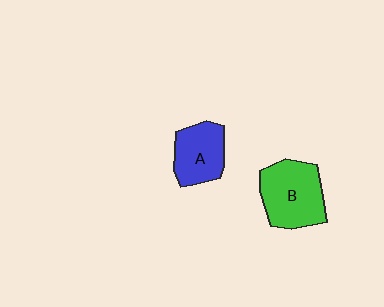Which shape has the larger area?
Shape B (green).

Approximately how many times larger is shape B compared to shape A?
Approximately 1.3 times.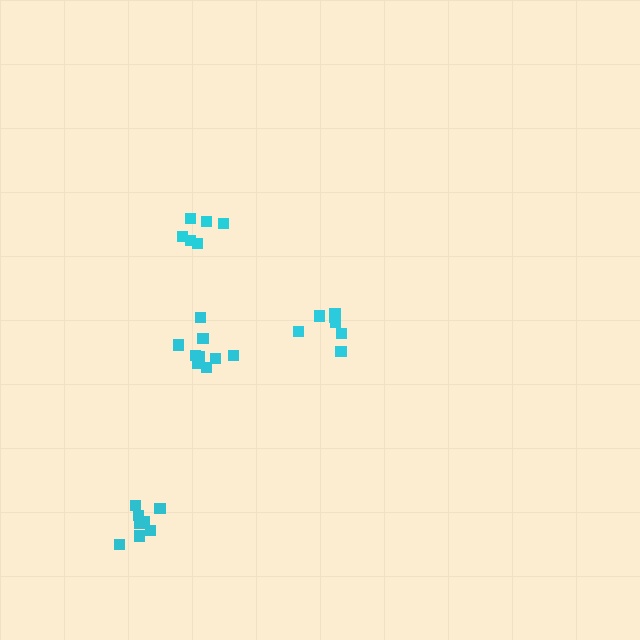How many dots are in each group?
Group 1: 7 dots, Group 2: 6 dots, Group 3: 9 dots, Group 4: 8 dots (30 total).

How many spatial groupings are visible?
There are 4 spatial groupings.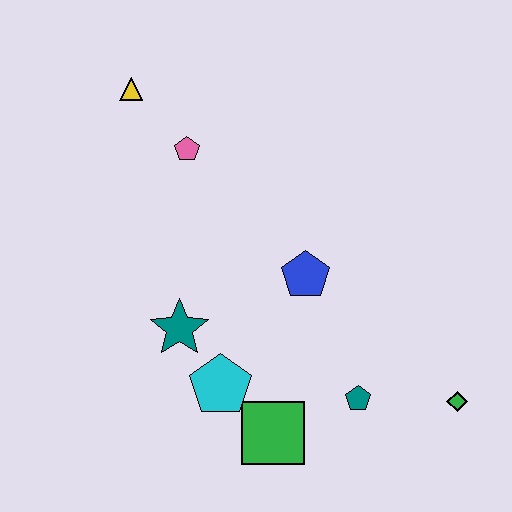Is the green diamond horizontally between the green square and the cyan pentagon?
No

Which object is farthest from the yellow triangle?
The green diamond is farthest from the yellow triangle.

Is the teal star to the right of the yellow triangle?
Yes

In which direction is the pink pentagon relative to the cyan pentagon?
The pink pentagon is above the cyan pentagon.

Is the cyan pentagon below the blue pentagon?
Yes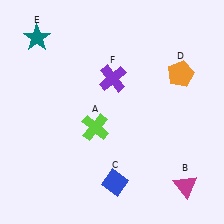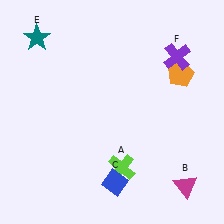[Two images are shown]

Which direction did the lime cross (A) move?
The lime cross (A) moved down.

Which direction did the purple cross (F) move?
The purple cross (F) moved right.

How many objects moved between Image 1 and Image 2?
2 objects moved between the two images.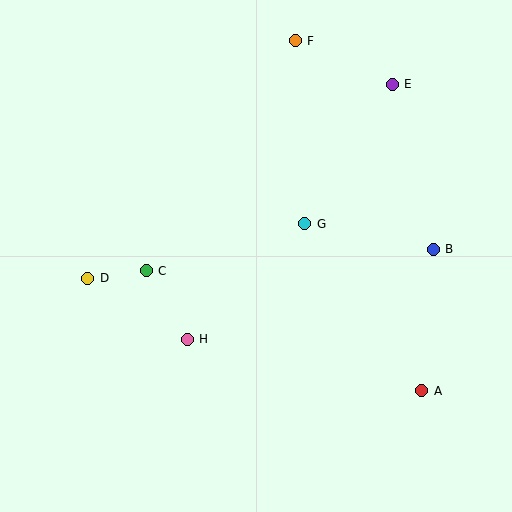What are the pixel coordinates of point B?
Point B is at (433, 249).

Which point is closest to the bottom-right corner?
Point A is closest to the bottom-right corner.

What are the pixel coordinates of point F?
Point F is at (295, 41).